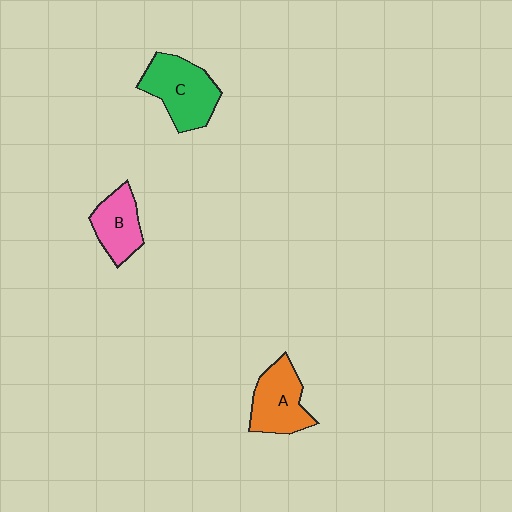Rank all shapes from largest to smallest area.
From largest to smallest: C (green), A (orange), B (pink).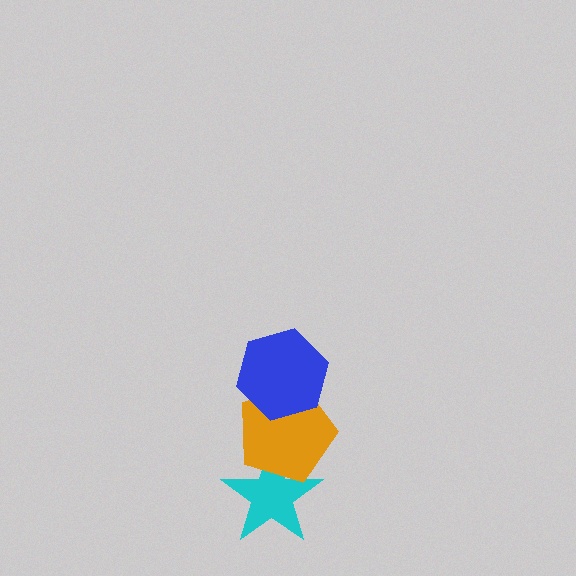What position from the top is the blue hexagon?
The blue hexagon is 1st from the top.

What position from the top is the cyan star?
The cyan star is 3rd from the top.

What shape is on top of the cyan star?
The orange pentagon is on top of the cyan star.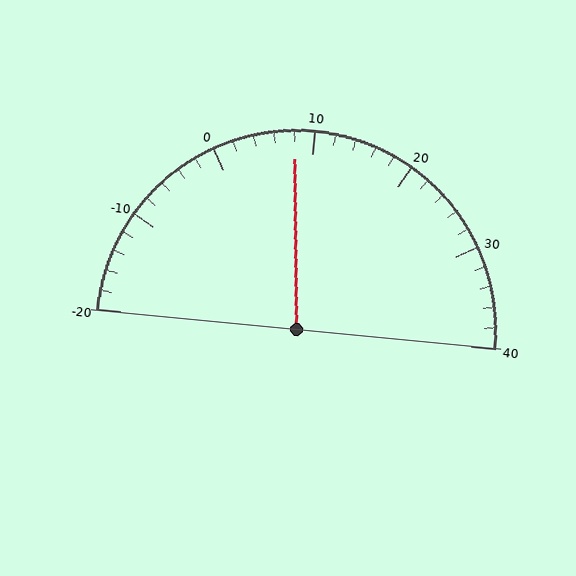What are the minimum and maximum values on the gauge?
The gauge ranges from -20 to 40.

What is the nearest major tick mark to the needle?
The nearest major tick mark is 10.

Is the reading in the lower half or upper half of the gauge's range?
The reading is in the lower half of the range (-20 to 40).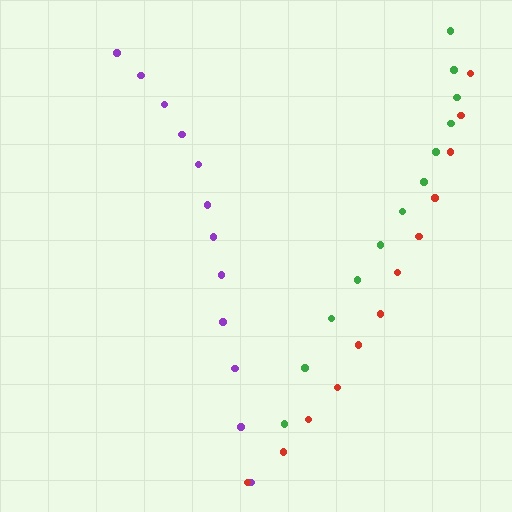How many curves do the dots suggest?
There are 3 distinct paths.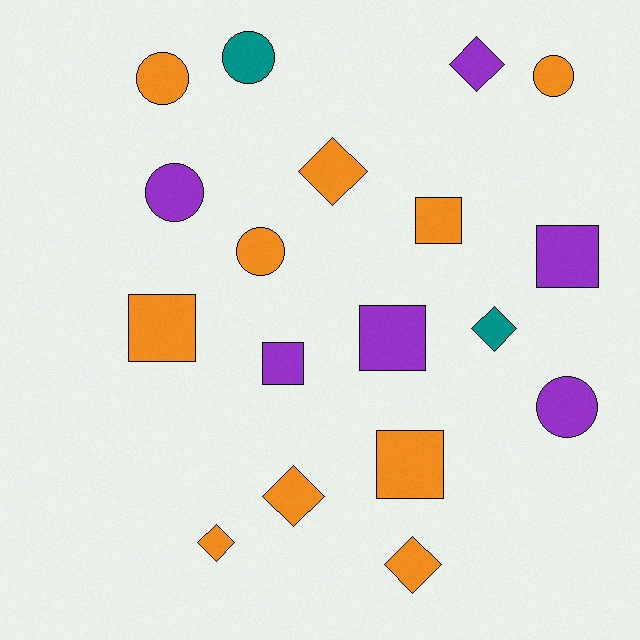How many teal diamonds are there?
There is 1 teal diamond.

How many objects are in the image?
There are 18 objects.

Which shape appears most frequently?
Diamond, with 6 objects.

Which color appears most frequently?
Orange, with 10 objects.